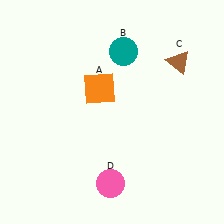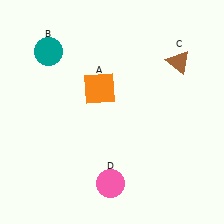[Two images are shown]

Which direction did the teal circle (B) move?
The teal circle (B) moved left.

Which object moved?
The teal circle (B) moved left.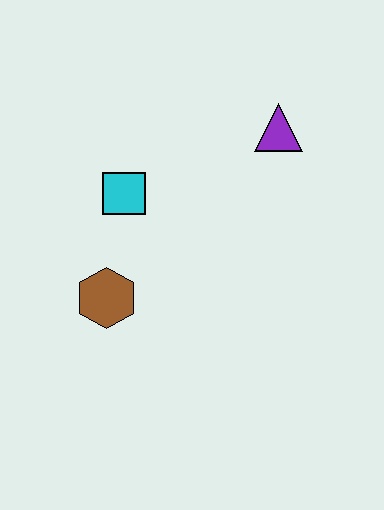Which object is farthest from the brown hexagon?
The purple triangle is farthest from the brown hexagon.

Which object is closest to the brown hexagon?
The cyan square is closest to the brown hexagon.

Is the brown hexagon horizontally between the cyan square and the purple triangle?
No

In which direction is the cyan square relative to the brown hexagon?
The cyan square is above the brown hexagon.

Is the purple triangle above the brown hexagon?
Yes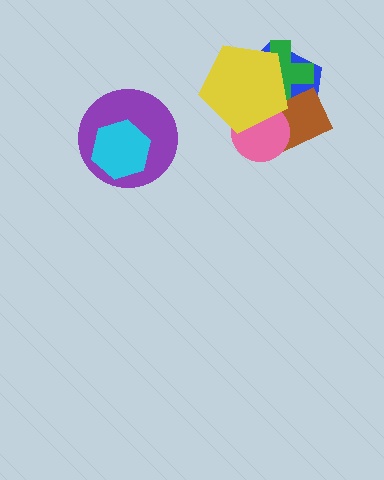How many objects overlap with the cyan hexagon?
1 object overlaps with the cyan hexagon.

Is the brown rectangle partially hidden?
Yes, it is partially covered by another shape.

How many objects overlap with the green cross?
3 objects overlap with the green cross.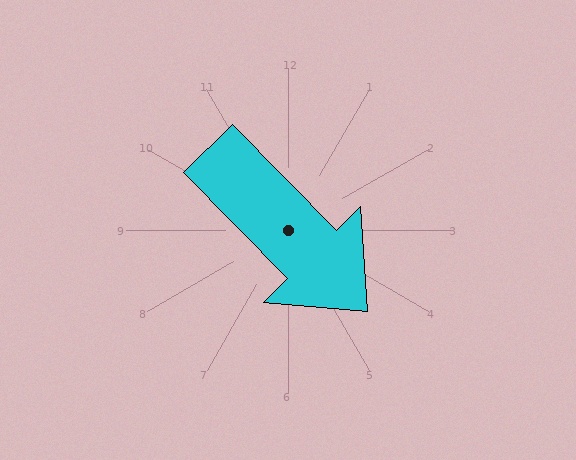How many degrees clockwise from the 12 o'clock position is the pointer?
Approximately 135 degrees.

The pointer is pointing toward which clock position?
Roughly 5 o'clock.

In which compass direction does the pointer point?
Southeast.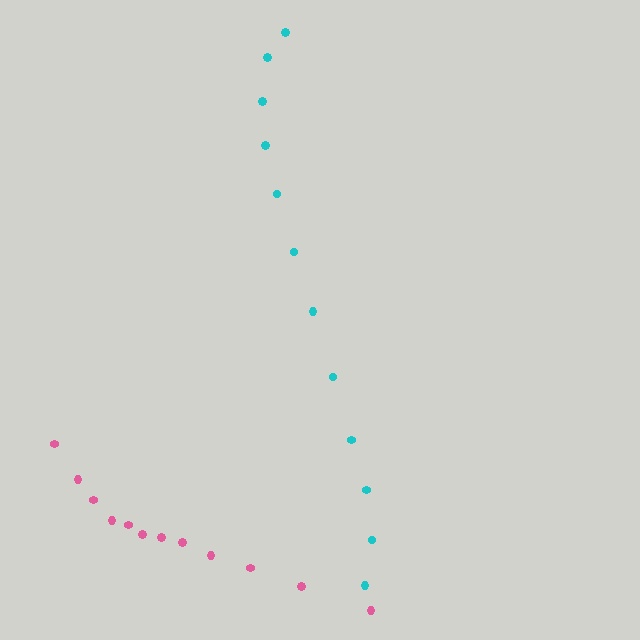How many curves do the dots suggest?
There are 2 distinct paths.